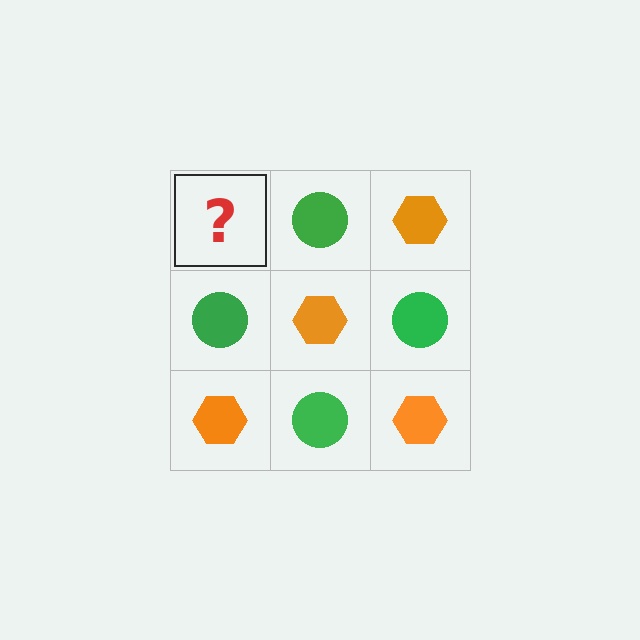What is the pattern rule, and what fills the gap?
The rule is that it alternates orange hexagon and green circle in a checkerboard pattern. The gap should be filled with an orange hexagon.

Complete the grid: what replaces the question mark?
The question mark should be replaced with an orange hexagon.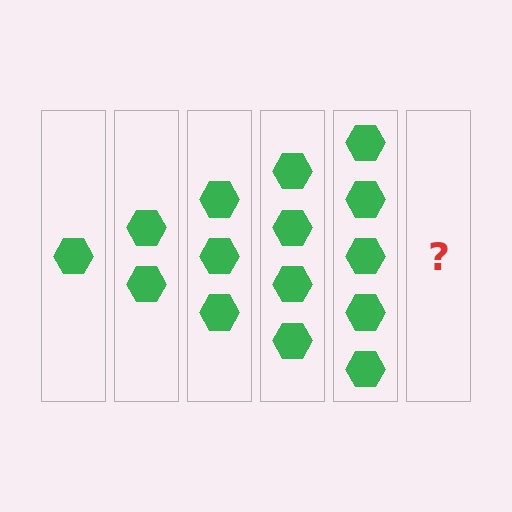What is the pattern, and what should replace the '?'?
The pattern is that each step adds one more hexagon. The '?' should be 6 hexagons.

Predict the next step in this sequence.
The next step is 6 hexagons.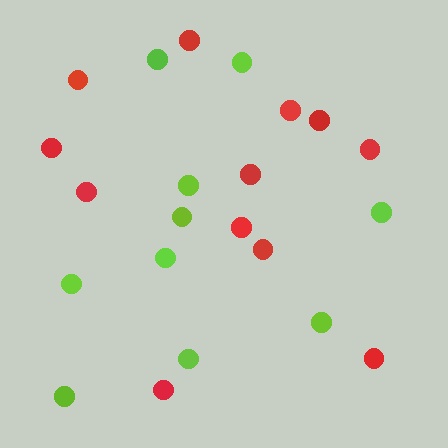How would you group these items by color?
There are 2 groups: one group of red circles (12) and one group of lime circles (10).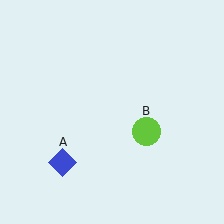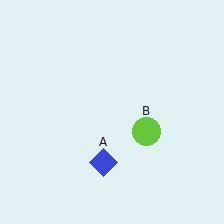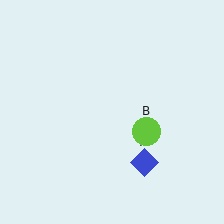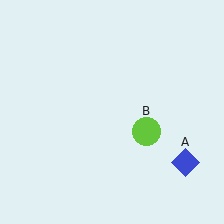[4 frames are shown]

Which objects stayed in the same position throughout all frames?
Lime circle (object B) remained stationary.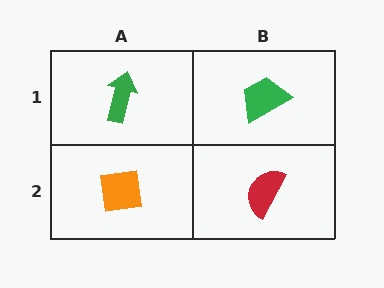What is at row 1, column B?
A green trapezoid.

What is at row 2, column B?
A red semicircle.